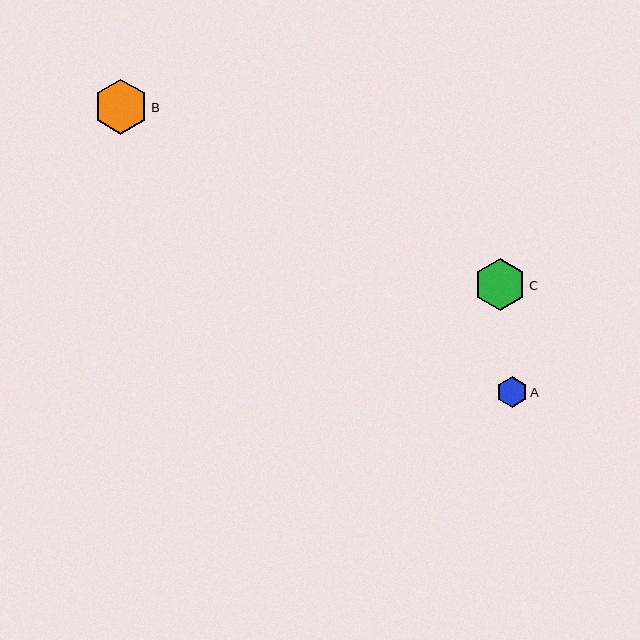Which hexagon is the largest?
Hexagon B is the largest with a size of approximately 55 pixels.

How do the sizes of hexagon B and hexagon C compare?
Hexagon B and hexagon C are approximately the same size.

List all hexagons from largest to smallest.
From largest to smallest: B, C, A.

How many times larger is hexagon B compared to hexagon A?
Hexagon B is approximately 1.8 times the size of hexagon A.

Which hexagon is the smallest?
Hexagon A is the smallest with a size of approximately 31 pixels.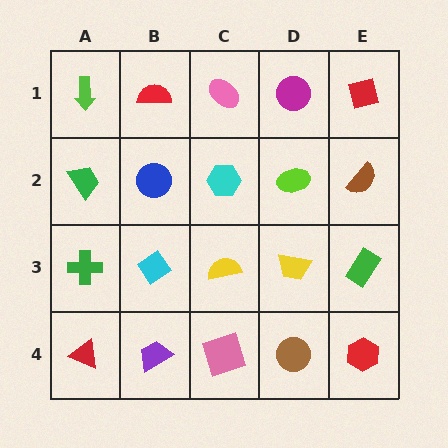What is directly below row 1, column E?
A brown semicircle.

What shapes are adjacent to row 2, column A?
A lime arrow (row 1, column A), a green cross (row 3, column A), a blue circle (row 2, column B).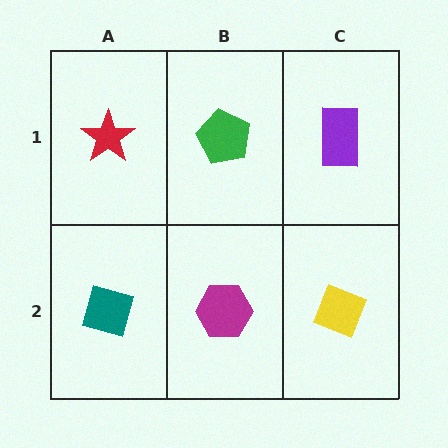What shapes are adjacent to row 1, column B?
A magenta hexagon (row 2, column B), a red star (row 1, column A), a purple rectangle (row 1, column C).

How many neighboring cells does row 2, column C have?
2.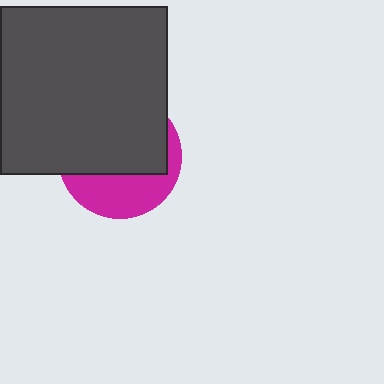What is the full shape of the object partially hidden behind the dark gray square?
The partially hidden object is a magenta circle.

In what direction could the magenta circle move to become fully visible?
The magenta circle could move down. That would shift it out from behind the dark gray square entirely.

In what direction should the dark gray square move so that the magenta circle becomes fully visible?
The dark gray square should move up. That is the shortest direction to clear the overlap and leave the magenta circle fully visible.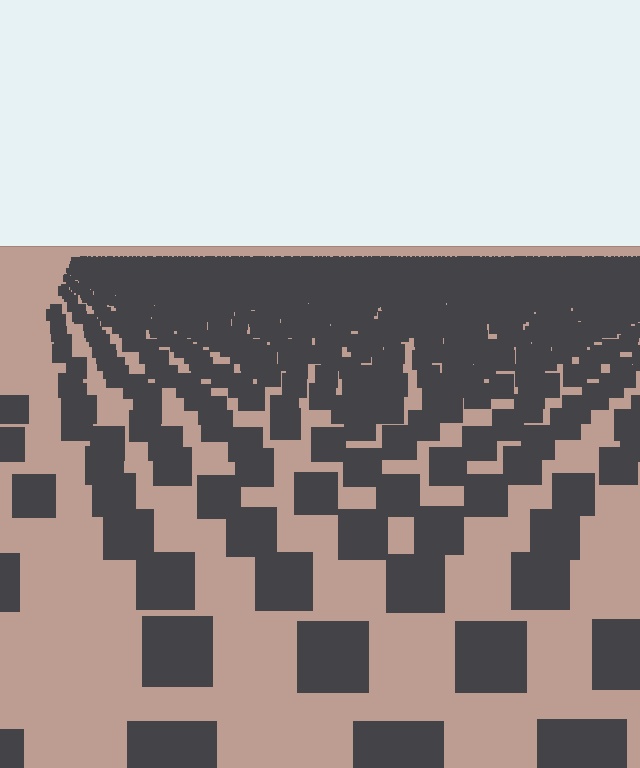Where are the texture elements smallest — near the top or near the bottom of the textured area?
Near the top.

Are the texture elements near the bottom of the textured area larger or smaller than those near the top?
Larger. Near the bottom, elements are closer to the viewer and appear at a bigger on-screen size.